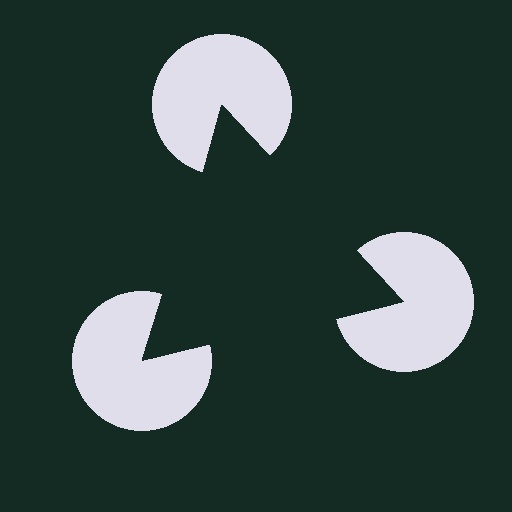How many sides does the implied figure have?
3 sides.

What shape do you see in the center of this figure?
An illusory triangle — its edges are inferred from the aligned wedge cuts in the pac-man discs, not physically drawn.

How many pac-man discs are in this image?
There are 3 — one at each vertex of the illusory triangle.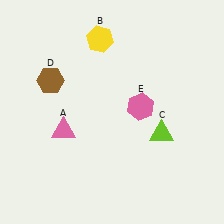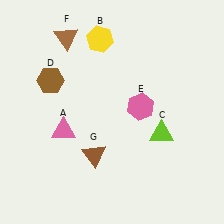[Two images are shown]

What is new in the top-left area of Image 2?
A brown triangle (F) was added in the top-left area of Image 2.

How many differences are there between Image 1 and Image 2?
There are 2 differences between the two images.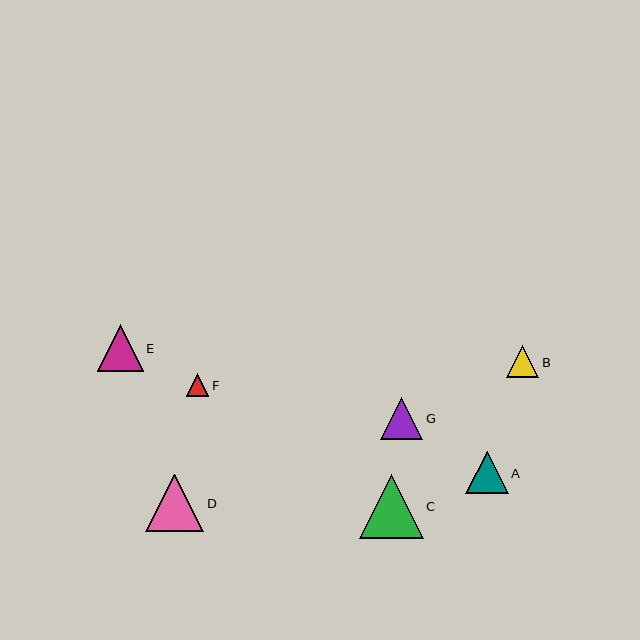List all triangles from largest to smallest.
From largest to smallest: C, D, E, A, G, B, F.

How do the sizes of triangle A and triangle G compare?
Triangle A and triangle G are approximately the same size.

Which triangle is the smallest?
Triangle F is the smallest with a size of approximately 22 pixels.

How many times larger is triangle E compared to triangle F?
Triangle E is approximately 2.1 times the size of triangle F.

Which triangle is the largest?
Triangle C is the largest with a size of approximately 64 pixels.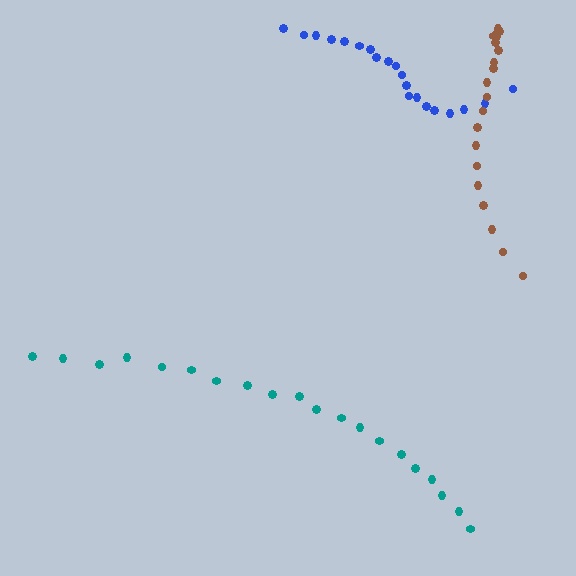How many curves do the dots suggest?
There are 3 distinct paths.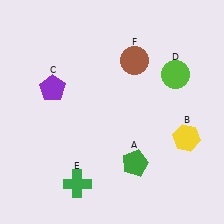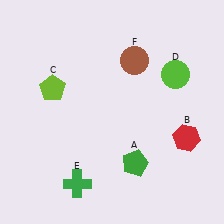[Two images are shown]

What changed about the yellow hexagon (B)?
In Image 1, B is yellow. In Image 2, it changed to red.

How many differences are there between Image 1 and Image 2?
There are 2 differences between the two images.